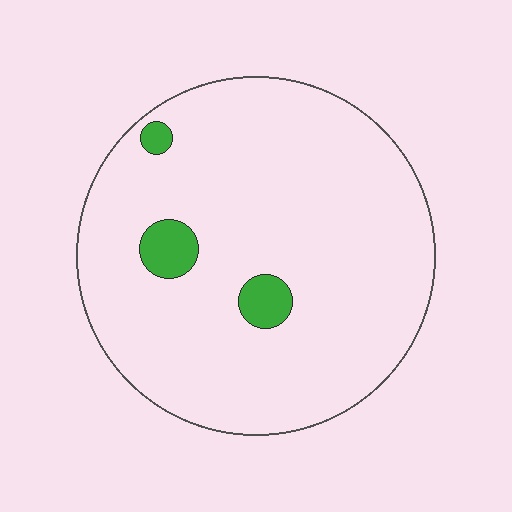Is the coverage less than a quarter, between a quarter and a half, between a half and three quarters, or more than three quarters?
Less than a quarter.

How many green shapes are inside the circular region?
3.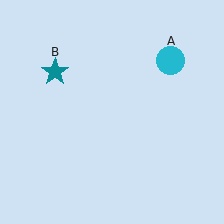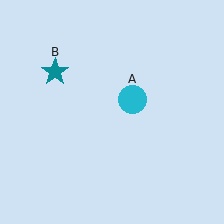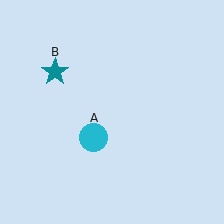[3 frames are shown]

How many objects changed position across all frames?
1 object changed position: cyan circle (object A).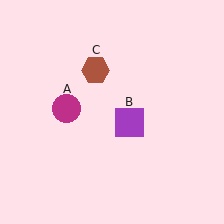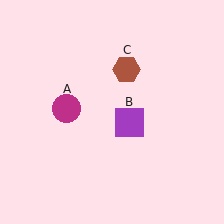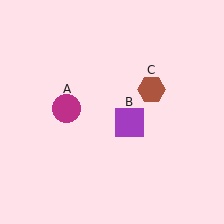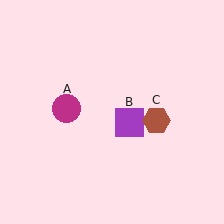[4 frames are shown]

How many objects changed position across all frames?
1 object changed position: brown hexagon (object C).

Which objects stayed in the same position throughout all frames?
Magenta circle (object A) and purple square (object B) remained stationary.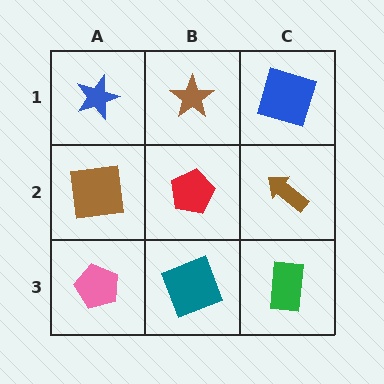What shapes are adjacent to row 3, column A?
A brown square (row 2, column A), a teal square (row 3, column B).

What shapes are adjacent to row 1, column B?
A red pentagon (row 2, column B), a blue star (row 1, column A), a blue square (row 1, column C).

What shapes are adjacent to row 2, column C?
A blue square (row 1, column C), a green rectangle (row 3, column C), a red pentagon (row 2, column B).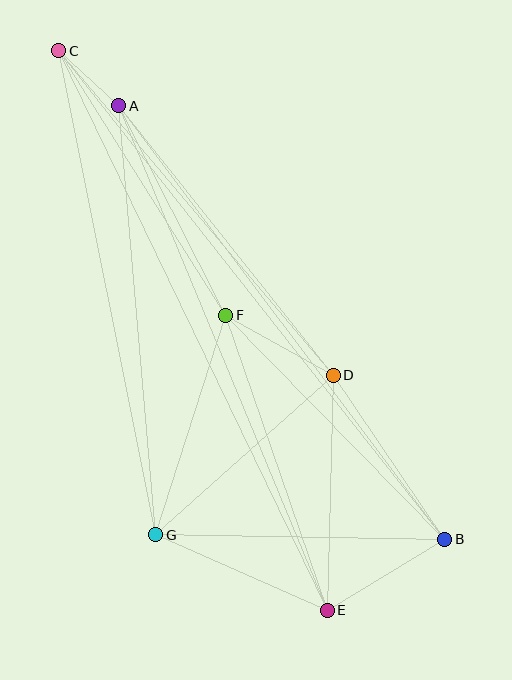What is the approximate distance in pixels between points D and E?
The distance between D and E is approximately 235 pixels.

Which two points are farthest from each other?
Points B and C are farthest from each other.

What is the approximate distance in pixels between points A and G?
The distance between A and G is approximately 431 pixels.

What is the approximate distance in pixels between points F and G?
The distance between F and G is approximately 230 pixels.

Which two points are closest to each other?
Points A and C are closest to each other.